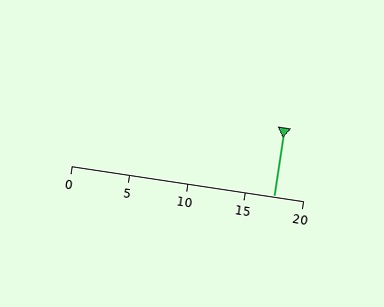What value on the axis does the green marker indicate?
The marker indicates approximately 17.5.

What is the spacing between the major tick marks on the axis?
The major ticks are spaced 5 apart.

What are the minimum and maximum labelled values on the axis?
The axis runs from 0 to 20.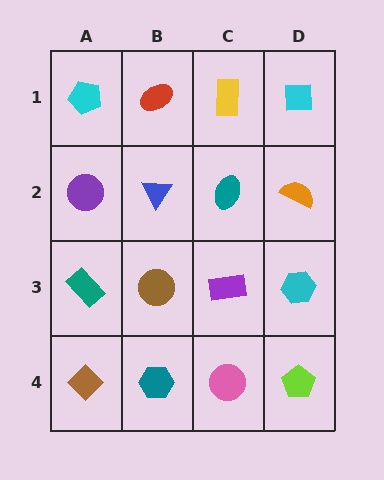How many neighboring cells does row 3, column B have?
4.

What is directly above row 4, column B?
A brown circle.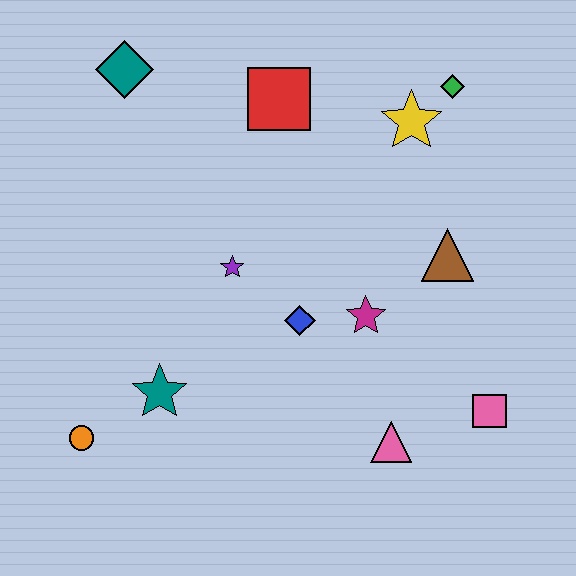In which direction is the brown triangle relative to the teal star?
The brown triangle is to the right of the teal star.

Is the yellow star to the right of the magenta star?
Yes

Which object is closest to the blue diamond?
The magenta star is closest to the blue diamond.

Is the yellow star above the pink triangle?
Yes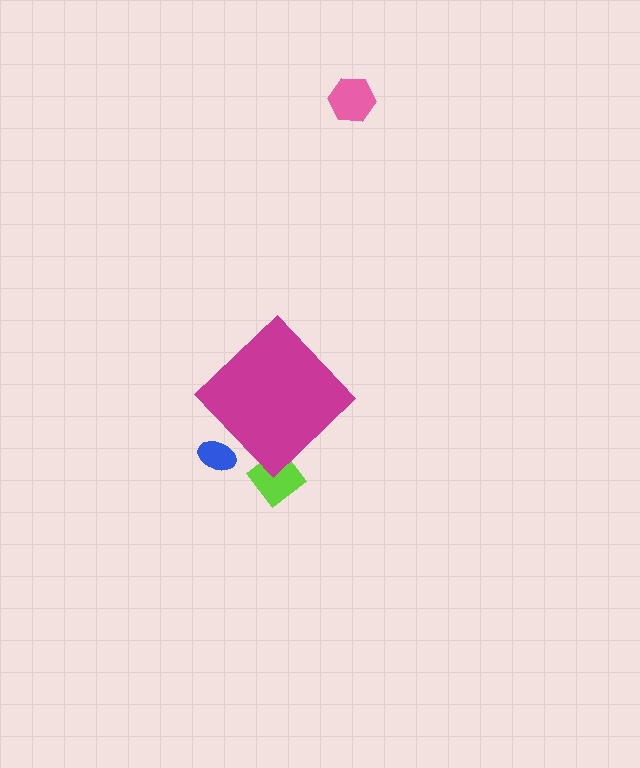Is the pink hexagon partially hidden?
No, the pink hexagon is fully visible.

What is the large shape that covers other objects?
A magenta diamond.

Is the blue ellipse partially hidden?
Yes, the blue ellipse is partially hidden behind the magenta diamond.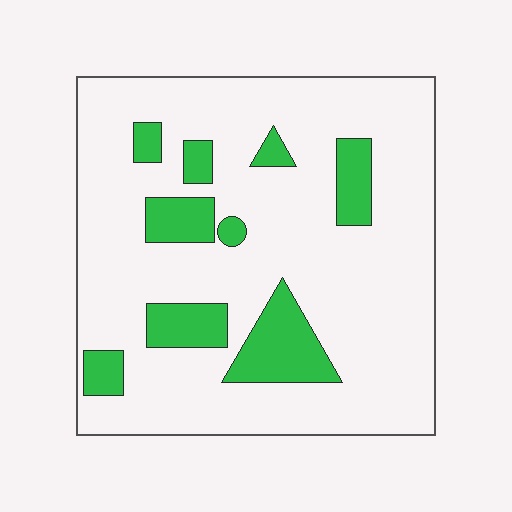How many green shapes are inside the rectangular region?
9.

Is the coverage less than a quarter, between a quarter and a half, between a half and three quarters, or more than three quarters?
Less than a quarter.